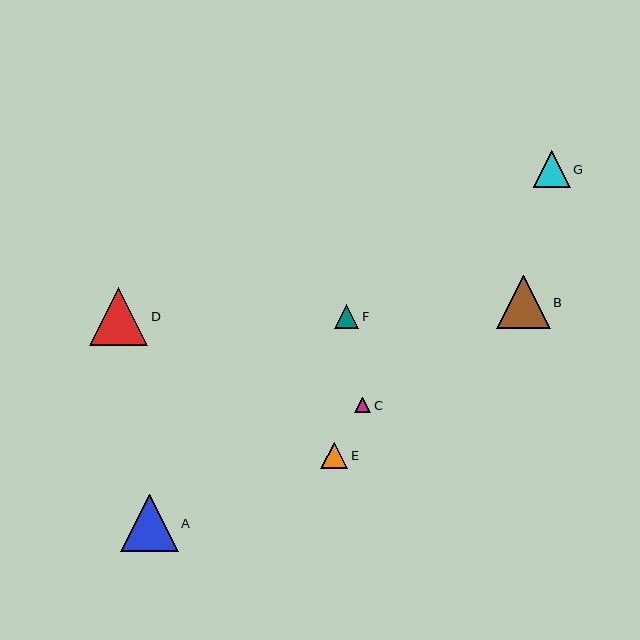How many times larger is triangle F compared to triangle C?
Triangle F is approximately 1.6 times the size of triangle C.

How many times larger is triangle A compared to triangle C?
Triangle A is approximately 3.7 times the size of triangle C.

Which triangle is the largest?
Triangle D is the largest with a size of approximately 58 pixels.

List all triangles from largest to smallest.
From largest to smallest: D, A, B, G, E, F, C.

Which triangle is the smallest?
Triangle C is the smallest with a size of approximately 16 pixels.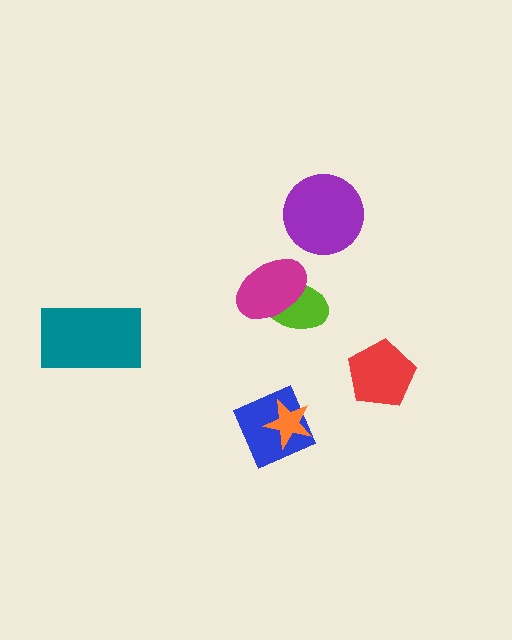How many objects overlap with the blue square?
1 object overlaps with the blue square.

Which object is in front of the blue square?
The orange star is in front of the blue square.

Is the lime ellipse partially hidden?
Yes, it is partially covered by another shape.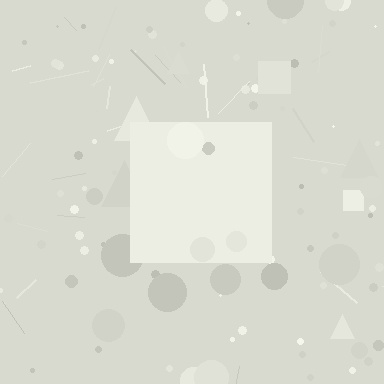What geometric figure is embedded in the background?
A square is embedded in the background.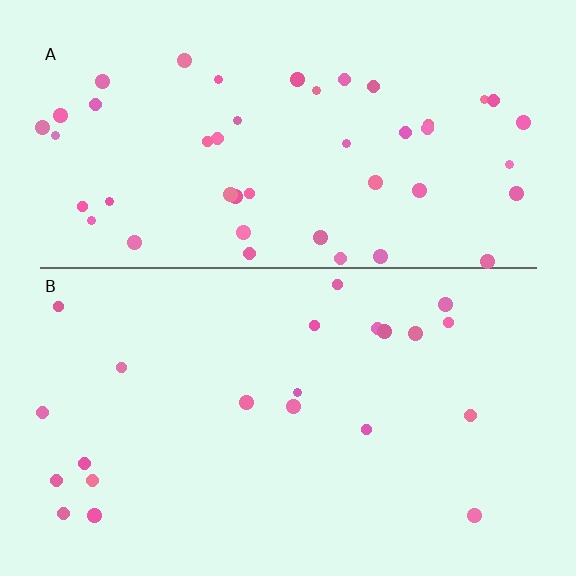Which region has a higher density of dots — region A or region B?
A (the top).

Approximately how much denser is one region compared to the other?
Approximately 2.1× — region A over region B.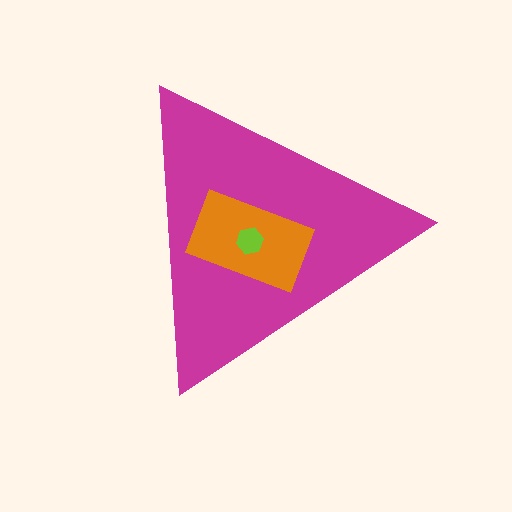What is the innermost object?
The lime hexagon.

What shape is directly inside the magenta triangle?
The orange rectangle.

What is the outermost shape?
The magenta triangle.